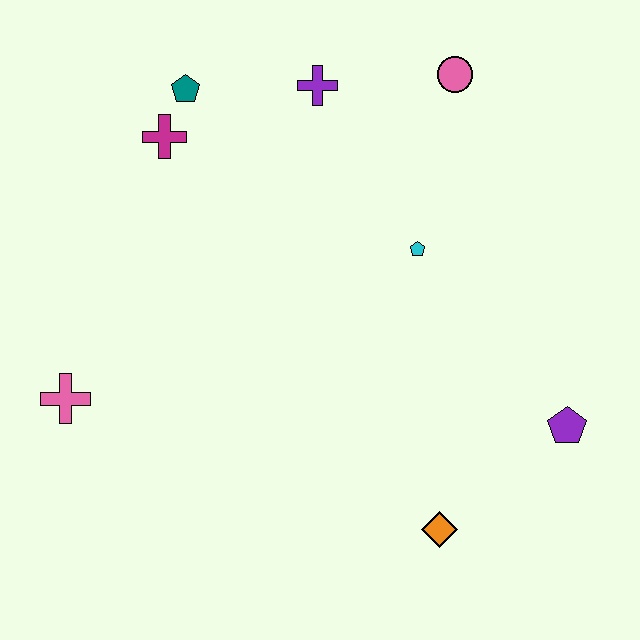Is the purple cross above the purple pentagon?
Yes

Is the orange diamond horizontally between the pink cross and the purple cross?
No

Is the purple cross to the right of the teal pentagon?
Yes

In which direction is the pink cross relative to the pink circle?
The pink cross is to the left of the pink circle.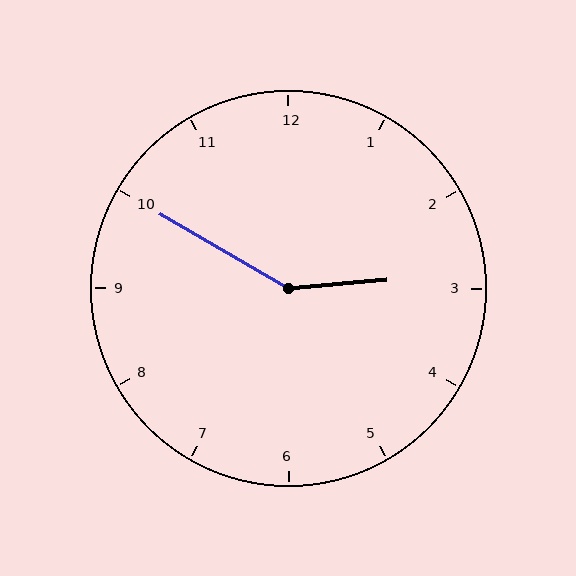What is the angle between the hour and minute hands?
Approximately 145 degrees.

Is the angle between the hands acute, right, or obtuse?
It is obtuse.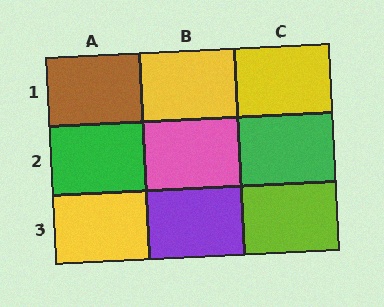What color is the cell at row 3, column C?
Lime.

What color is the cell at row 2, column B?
Pink.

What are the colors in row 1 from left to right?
Brown, yellow, yellow.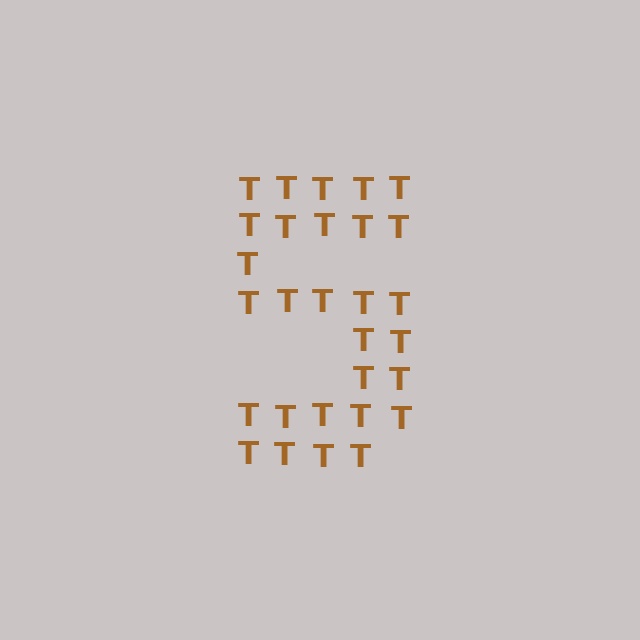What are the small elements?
The small elements are letter T's.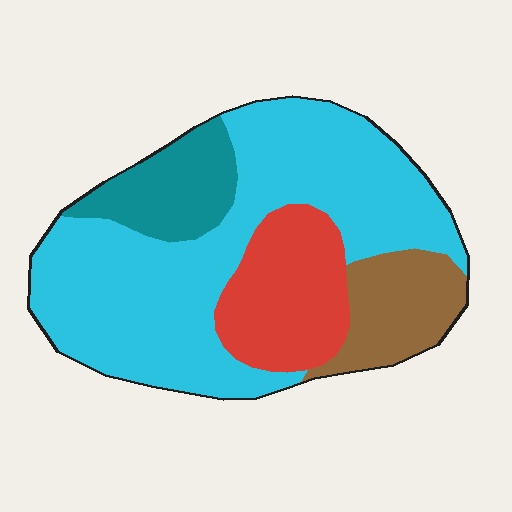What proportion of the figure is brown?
Brown covers 13% of the figure.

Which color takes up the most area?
Cyan, at roughly 55%.